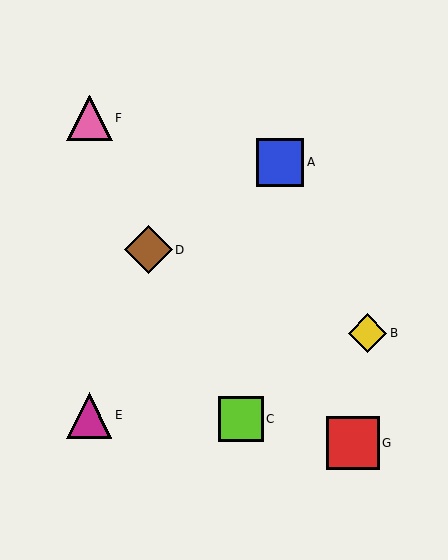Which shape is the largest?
The red square (labeled G) is the largest.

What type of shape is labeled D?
Shape D is a brown diamond.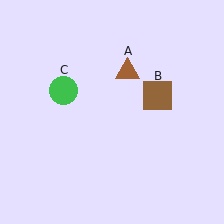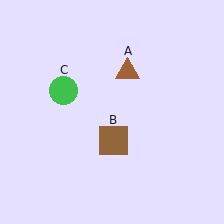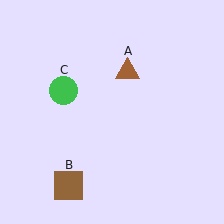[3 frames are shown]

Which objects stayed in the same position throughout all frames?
Brown triangle (object A) and green circle (object C) remained stationary.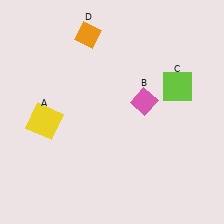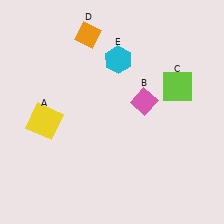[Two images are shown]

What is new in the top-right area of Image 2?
A cyan hexagon (E) was added in the top-right area of Image 2.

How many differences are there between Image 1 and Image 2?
There is 1 difference between the two images.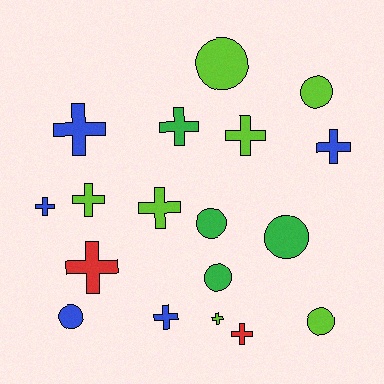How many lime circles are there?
There are 3 lime circles.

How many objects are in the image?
There are 18 objects.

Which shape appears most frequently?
Cross, with 11 objects.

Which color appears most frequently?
Lime, with 7 objects.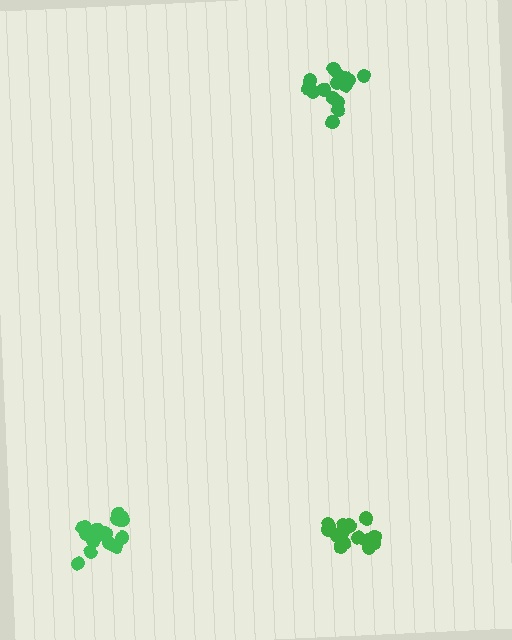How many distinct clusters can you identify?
There are 3 distinct clusters.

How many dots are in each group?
Group 1: 15 dots, Group 2: 16 dots, Group 3: 17 dots (48 total).